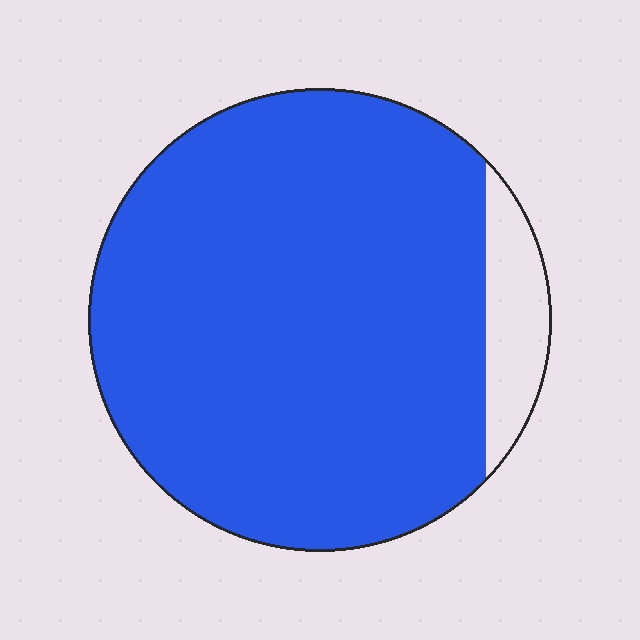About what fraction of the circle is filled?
About nine tenths (9/10).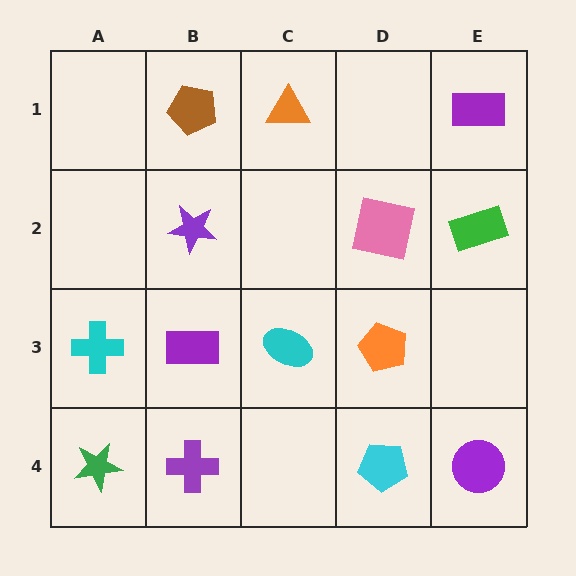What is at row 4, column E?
A purple circle.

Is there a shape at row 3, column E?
No, that cell is empty.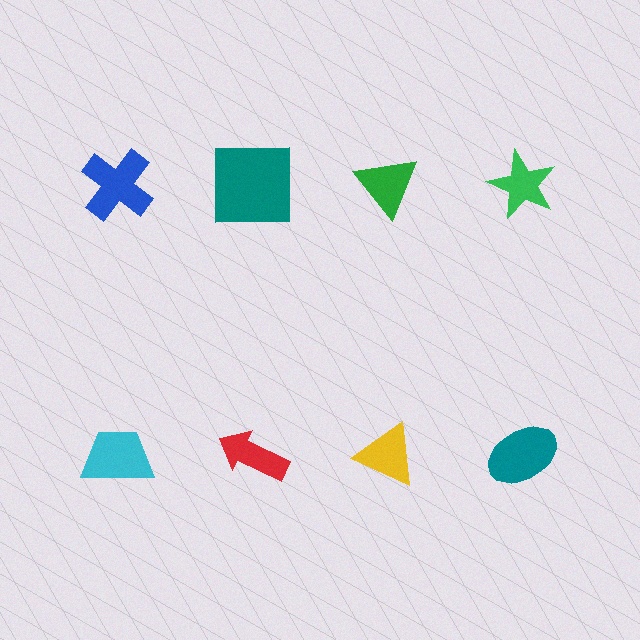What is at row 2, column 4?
A teal ellipse.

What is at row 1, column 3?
A green triangle.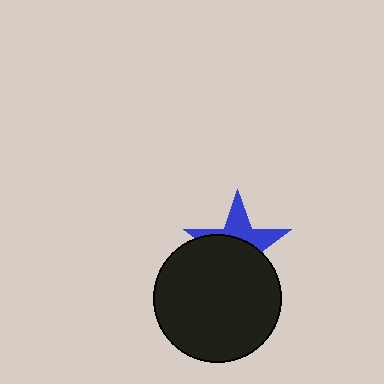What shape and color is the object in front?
The object in front is a black circle.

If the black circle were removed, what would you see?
You would see the complete blue star.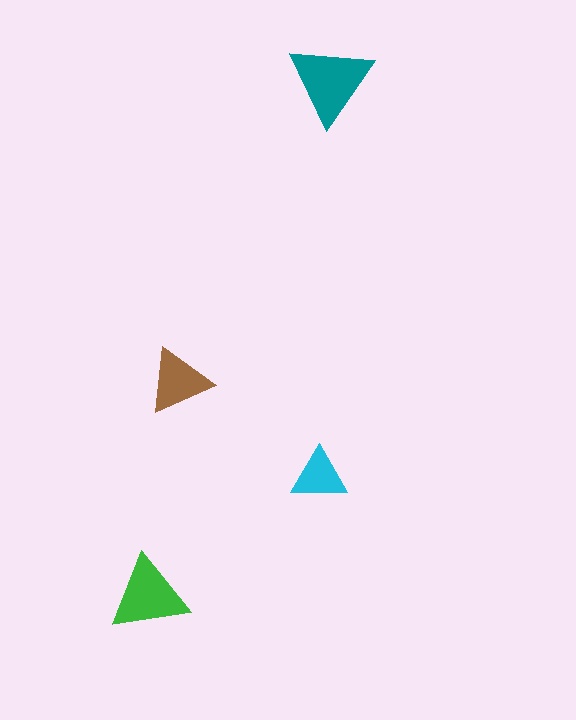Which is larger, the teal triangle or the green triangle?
The teal one.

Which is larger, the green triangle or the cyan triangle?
The green one.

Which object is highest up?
The teal triangle is topmost.